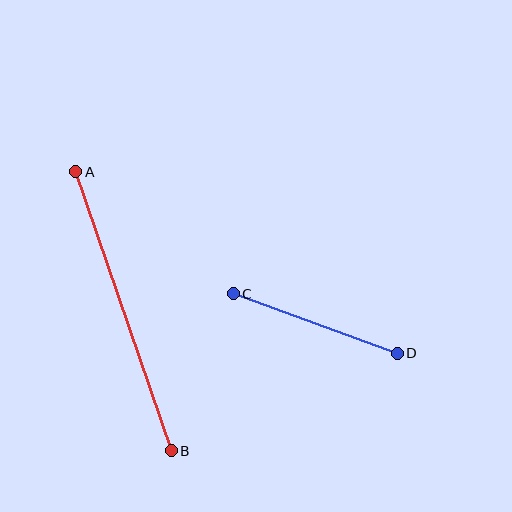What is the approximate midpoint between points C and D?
The midpoint is at approximately (315, 324) pixels.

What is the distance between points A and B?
The distance is approximately 295 pixels.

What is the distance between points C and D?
The distance is approximately 175 pixels.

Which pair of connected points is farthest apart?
Points A and B are farthest apart.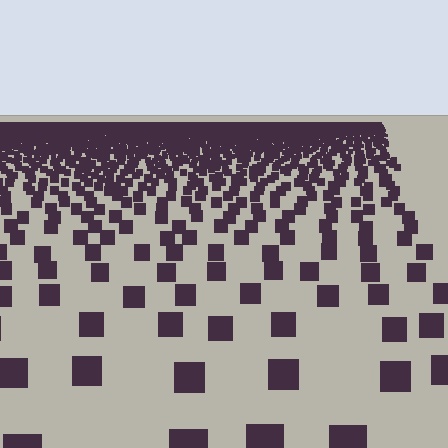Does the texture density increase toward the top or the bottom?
Density increases toward the top.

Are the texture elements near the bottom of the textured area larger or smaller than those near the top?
Larger. Near the bottom, elements are closer to the viewer and appear at a bigger on-screen size.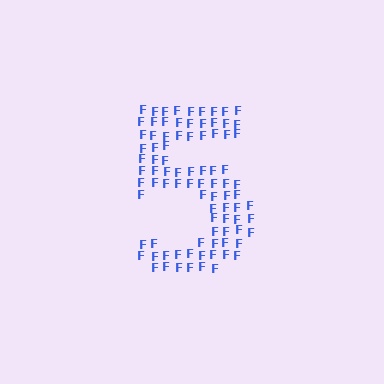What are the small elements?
The small elements are letter F's.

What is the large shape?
The large shape is the digit 5.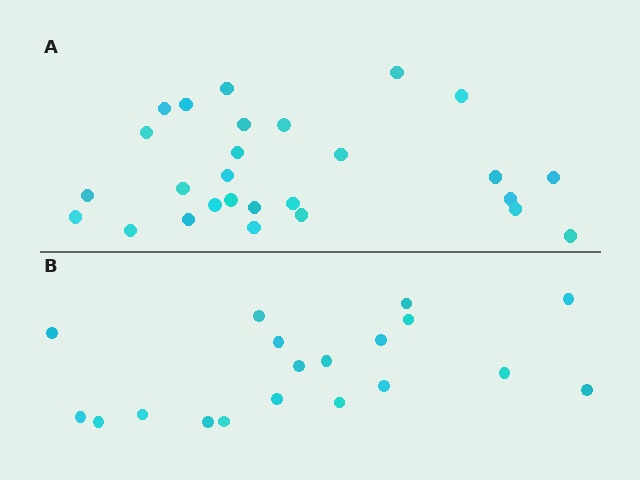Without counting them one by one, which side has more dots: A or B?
Region A (the top region) has more dots.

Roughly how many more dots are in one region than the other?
Region A has roughly 8 or so more dots than region B.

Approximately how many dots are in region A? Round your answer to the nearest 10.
About 30 dots. (The exact count is 27, which rounds to 30.)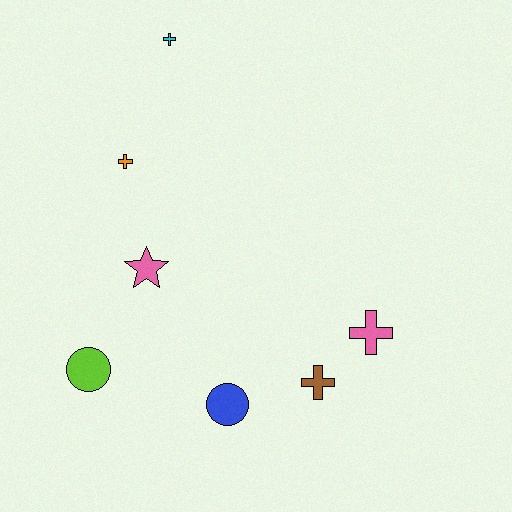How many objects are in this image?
There are 7 objects.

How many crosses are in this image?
There are 4 crosses.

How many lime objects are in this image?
There is 1 lime object.